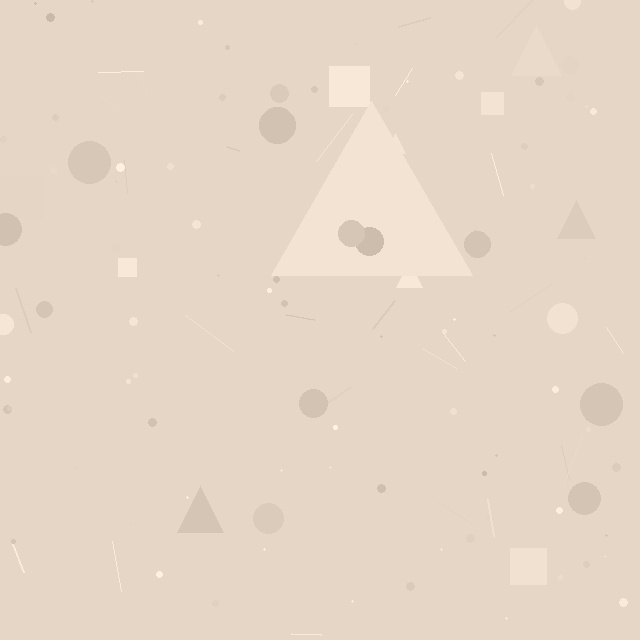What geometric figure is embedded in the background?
A triangle is embedded in the background.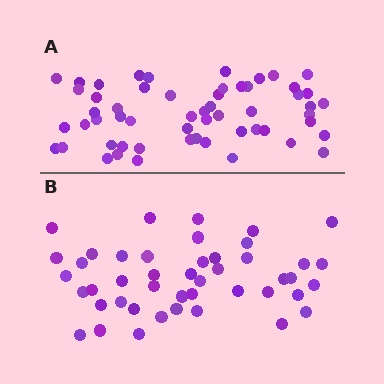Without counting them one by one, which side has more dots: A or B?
Region A (the top region) has more dots.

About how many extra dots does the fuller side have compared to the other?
Region A has roughly 12 or so more dots than region B.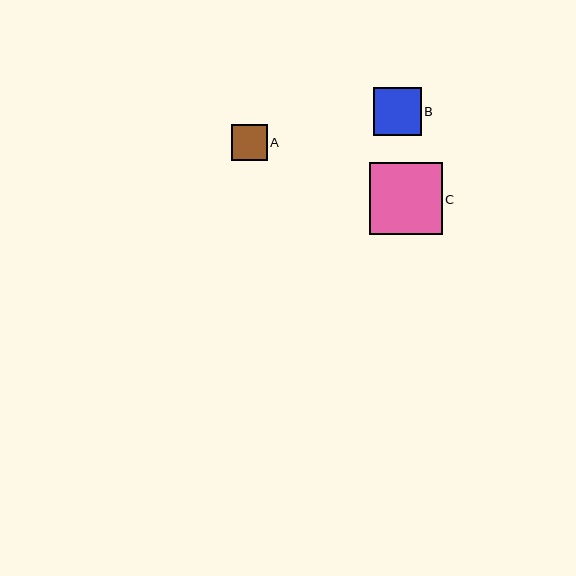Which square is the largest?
Square C is the largest with a size of approximately 72 pixels.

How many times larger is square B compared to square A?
Square B is approximately 1.3 times the size of square A.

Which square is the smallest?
Square A is the smallest with a size of approximately 36 pixels.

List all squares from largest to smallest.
From largest to smallest: C, B, A.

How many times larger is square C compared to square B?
Square C is approximately 1.5 times the size of square B.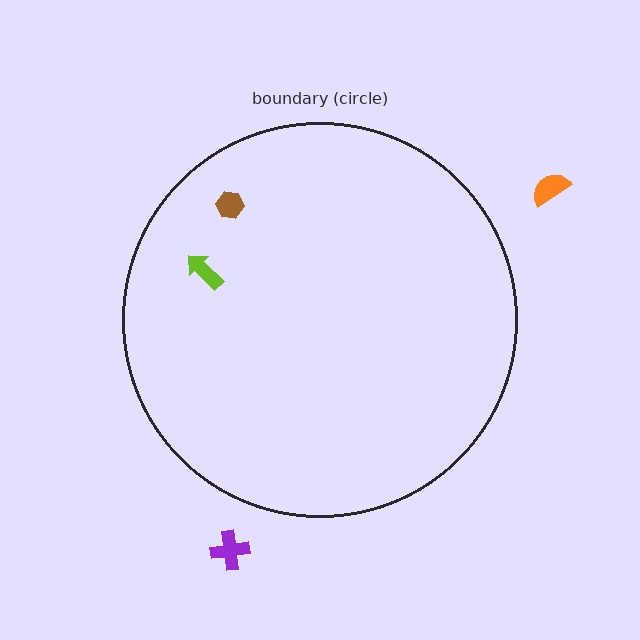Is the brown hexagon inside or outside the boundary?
Inside.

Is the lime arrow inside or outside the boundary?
Inside.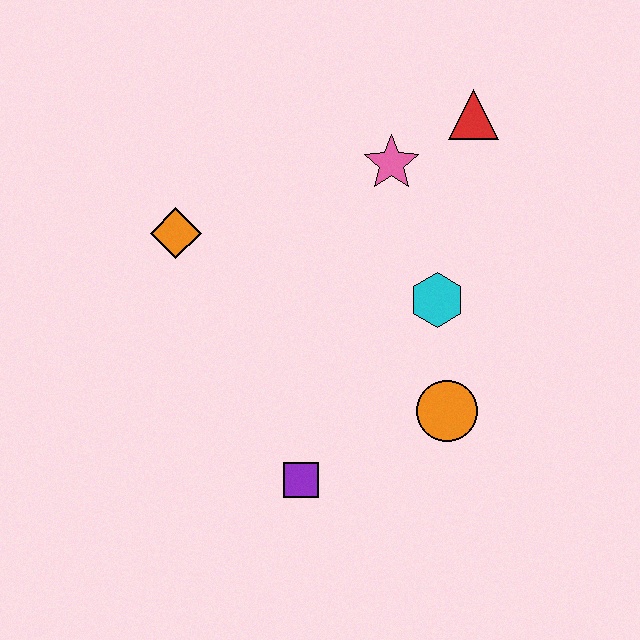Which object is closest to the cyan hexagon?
The orange circle is closest to the cyan hexagon.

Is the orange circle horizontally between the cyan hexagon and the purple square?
No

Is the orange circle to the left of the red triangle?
Yes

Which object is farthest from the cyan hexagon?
The orange diamond is farthest from the cyan hexagon.